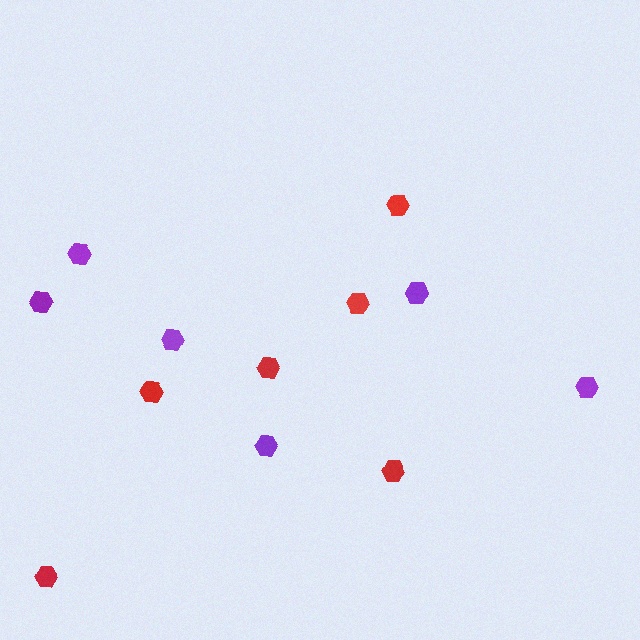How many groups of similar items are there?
There are 2 groups: one group of red hexagons (6) and one group of purple hexagons (6).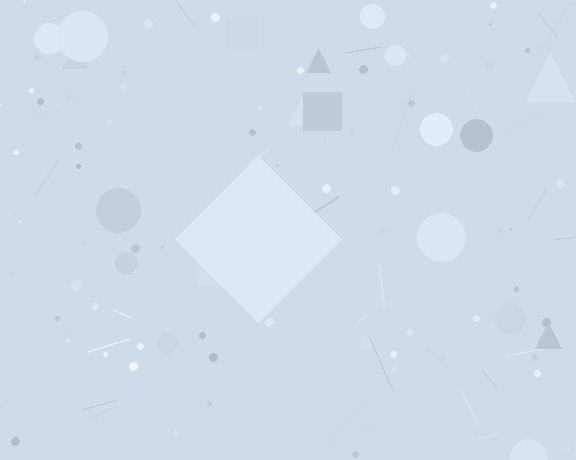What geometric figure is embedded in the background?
A diamond is embedded in the background.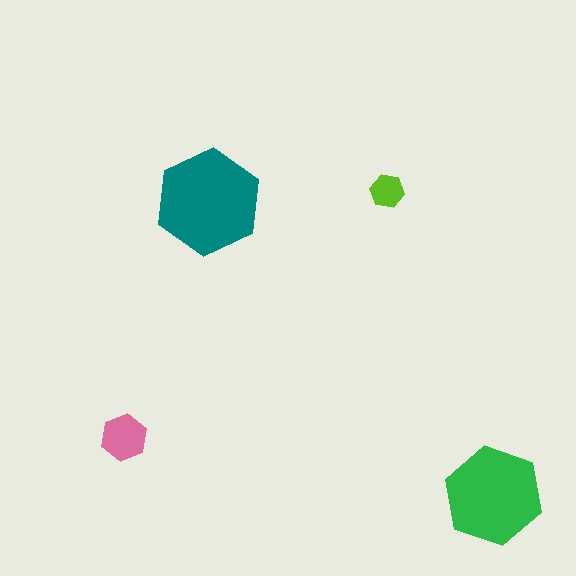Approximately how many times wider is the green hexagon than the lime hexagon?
About 3 times wider.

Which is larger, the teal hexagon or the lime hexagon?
The teal one.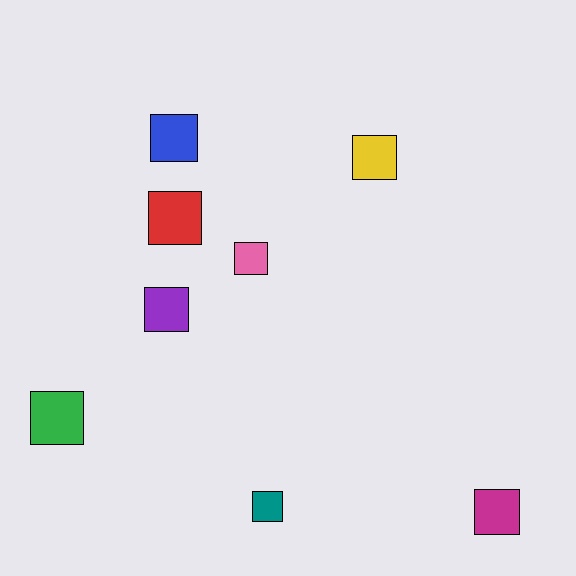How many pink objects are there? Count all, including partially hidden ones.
There is 1 pink object.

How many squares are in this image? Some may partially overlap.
There are 8 squares.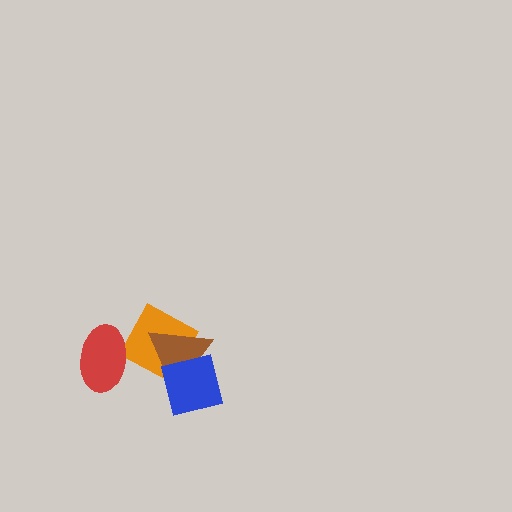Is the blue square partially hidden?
No, no other shape covers it.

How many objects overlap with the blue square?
2 objects overlap with the blue square.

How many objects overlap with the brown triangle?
2 objects overlap with the brown triangle.